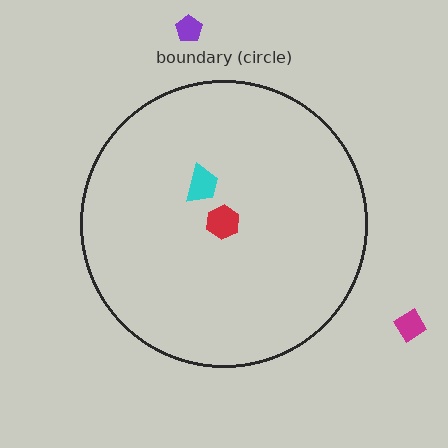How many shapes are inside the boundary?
2 inside, 2 outside.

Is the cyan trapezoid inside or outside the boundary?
Inside.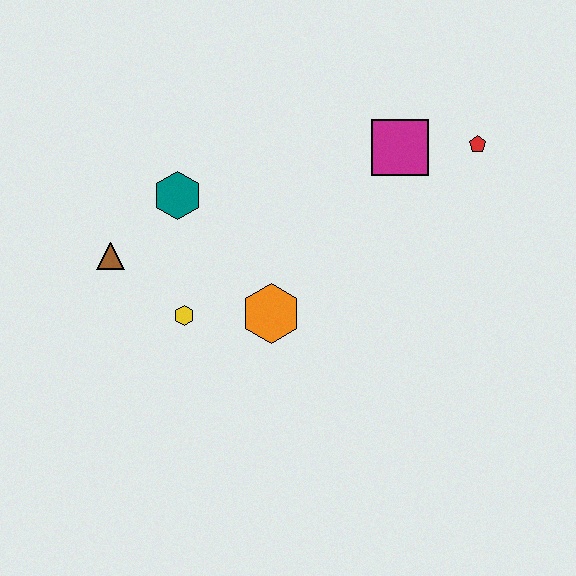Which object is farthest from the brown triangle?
The red pentagon is farthest from the brown triangle.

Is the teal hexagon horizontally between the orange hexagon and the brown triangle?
Yes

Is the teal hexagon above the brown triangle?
Yes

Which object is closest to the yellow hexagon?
The orange hexagon is closest to the yellow hexagon.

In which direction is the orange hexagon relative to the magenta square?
The orange hexagon is below the magenta square.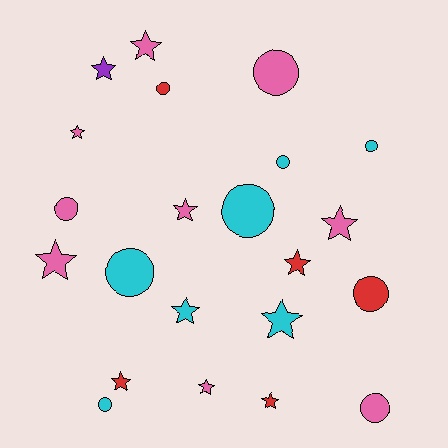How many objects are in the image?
There are 22 objects.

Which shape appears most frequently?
Star, with 12 objects.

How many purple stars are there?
There is 1 purple star.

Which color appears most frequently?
Pink, with 9 objects.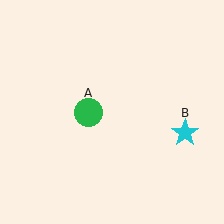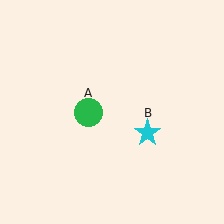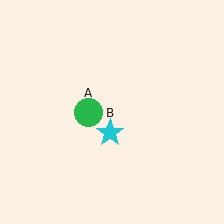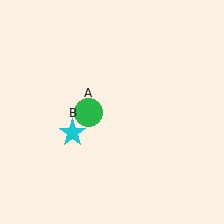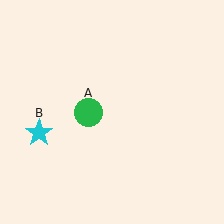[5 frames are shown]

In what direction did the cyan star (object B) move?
The cyan star (object B) moved left.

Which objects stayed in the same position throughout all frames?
Green circle (object A) remained stationary.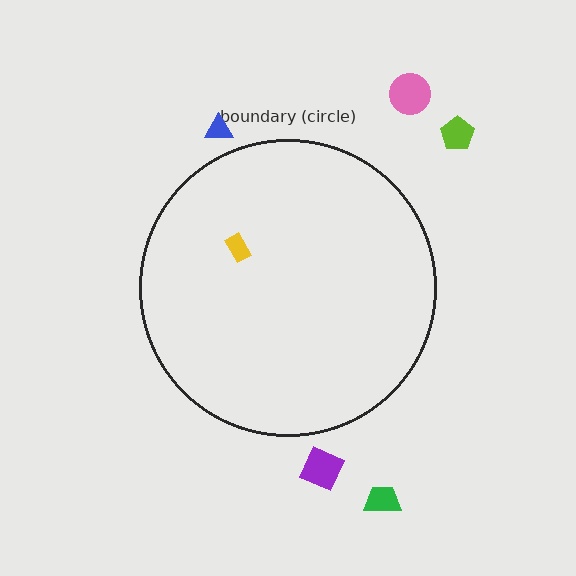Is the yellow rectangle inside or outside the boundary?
Inside.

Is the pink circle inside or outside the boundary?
Outside.